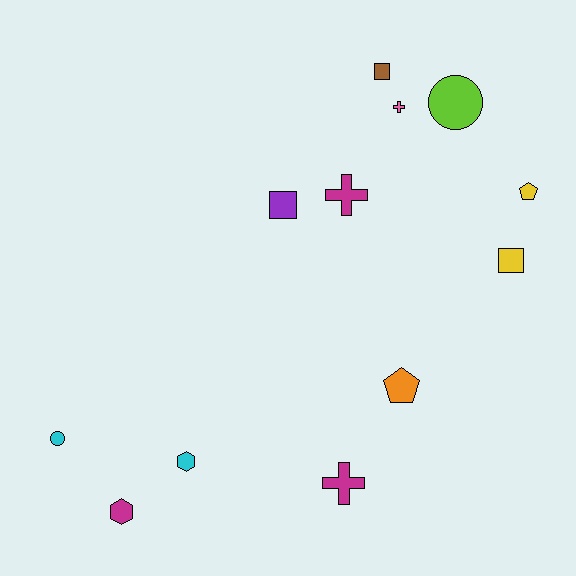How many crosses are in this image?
There are 3 crosses.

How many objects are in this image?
There are 12 objects.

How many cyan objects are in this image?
There are 2 cyan objects.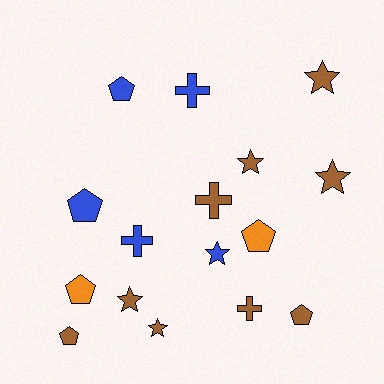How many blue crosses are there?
There are 2 blue crosses.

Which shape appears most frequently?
Pentagon, with 6 objects.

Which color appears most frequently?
Brown, with 9 objects.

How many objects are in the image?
There are 16 objects.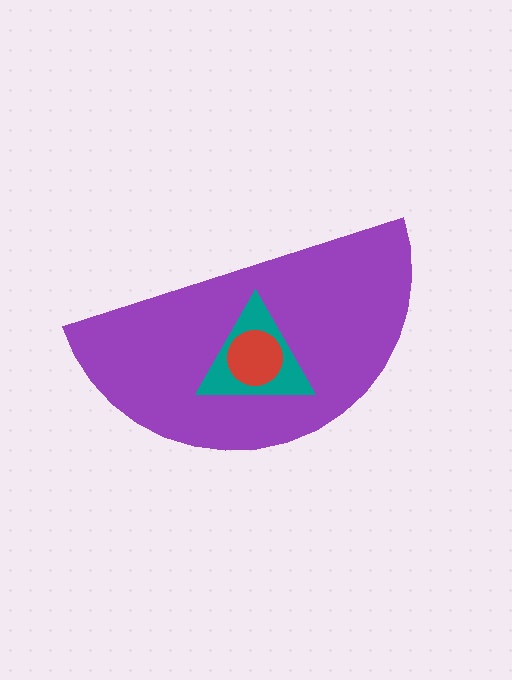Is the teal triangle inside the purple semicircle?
Yes.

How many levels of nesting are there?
3.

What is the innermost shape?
The red circle.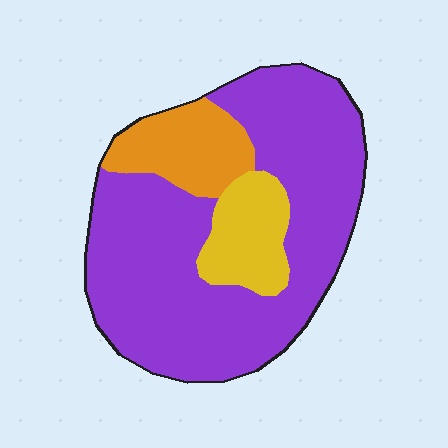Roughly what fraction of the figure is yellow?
Yellow takes up about one eighth (1/8) of the figure.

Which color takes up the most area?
Purple, at roughly 75%.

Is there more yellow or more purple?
Purple.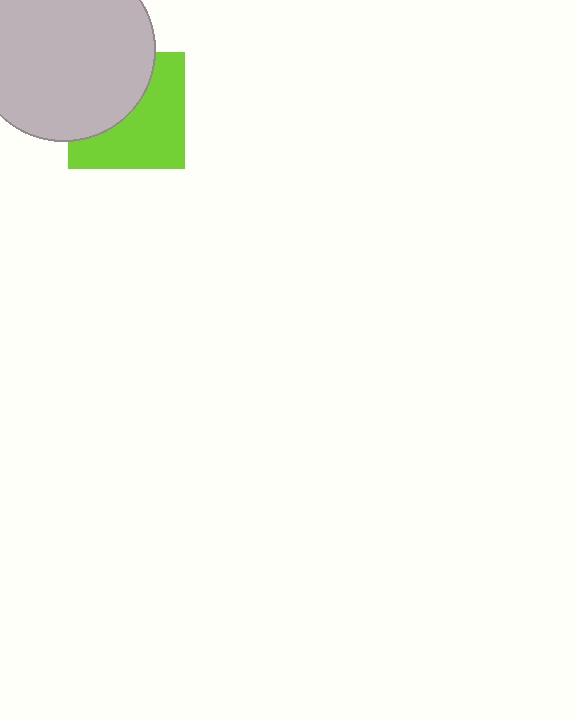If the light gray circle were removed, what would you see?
You would see the complete lime square.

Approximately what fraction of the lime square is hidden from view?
Roughly 44% of the lime square is hidden behind the light gray circle.